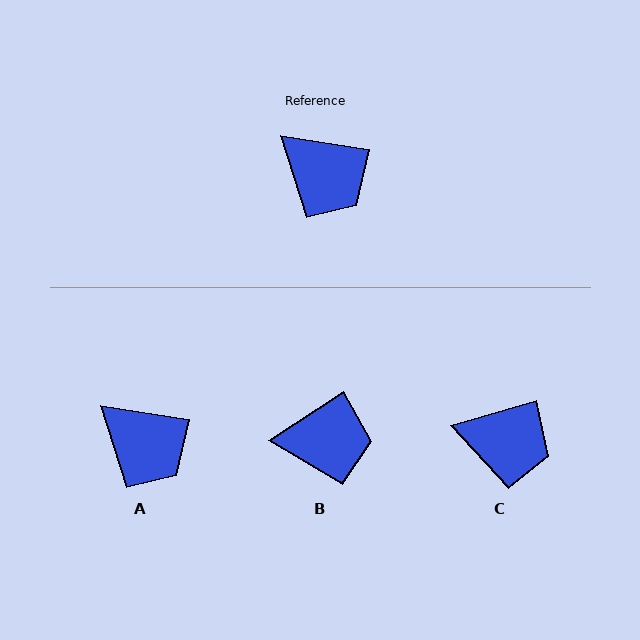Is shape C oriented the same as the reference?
No, it is off by about 25 degrees.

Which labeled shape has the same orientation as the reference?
A.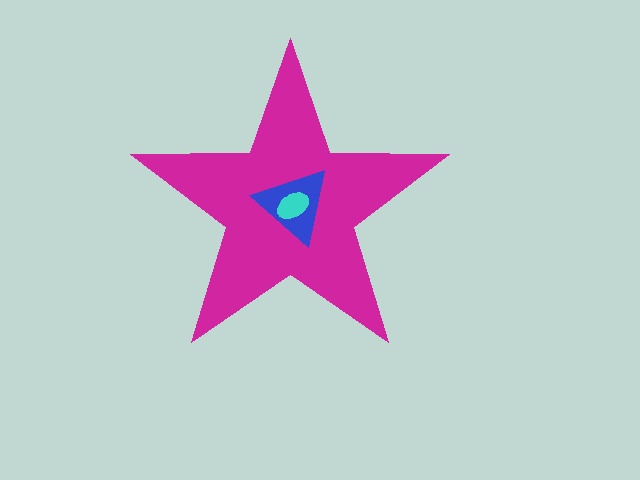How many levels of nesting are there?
3.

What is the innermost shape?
The cyan ellipse.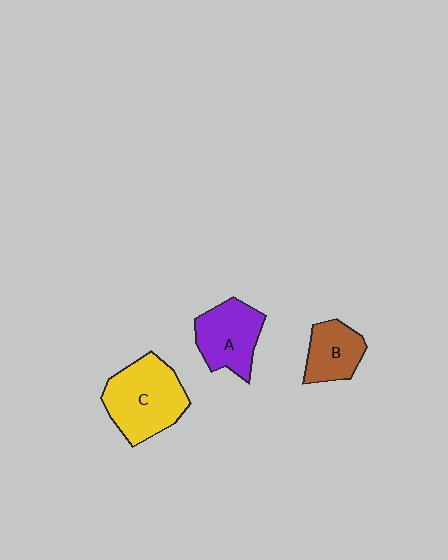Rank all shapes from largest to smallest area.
From largest to smallest: C (yellow), A (purple), B (brown).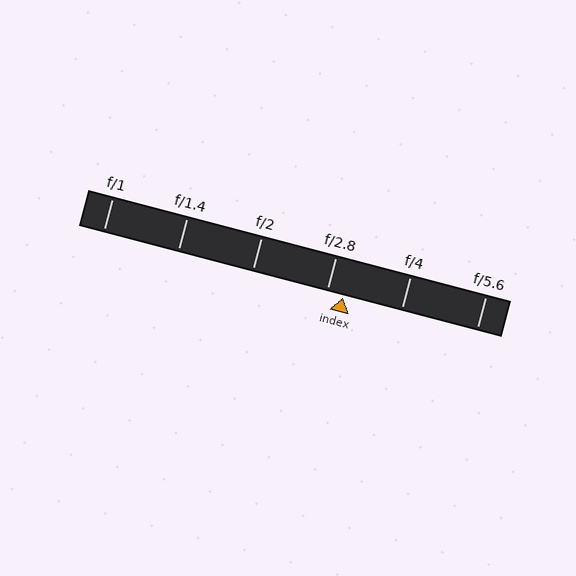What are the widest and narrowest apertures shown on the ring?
The widest aperture shown is f/1 and the narrowest is f/5.6.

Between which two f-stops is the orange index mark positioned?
The index mark is between f/2.8 and f/4.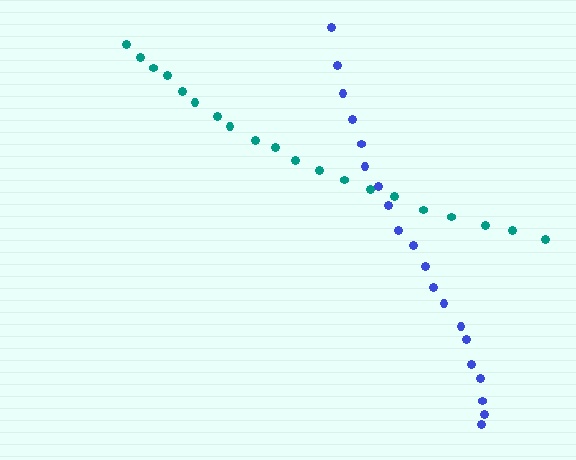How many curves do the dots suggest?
There are 2 distinct paths.